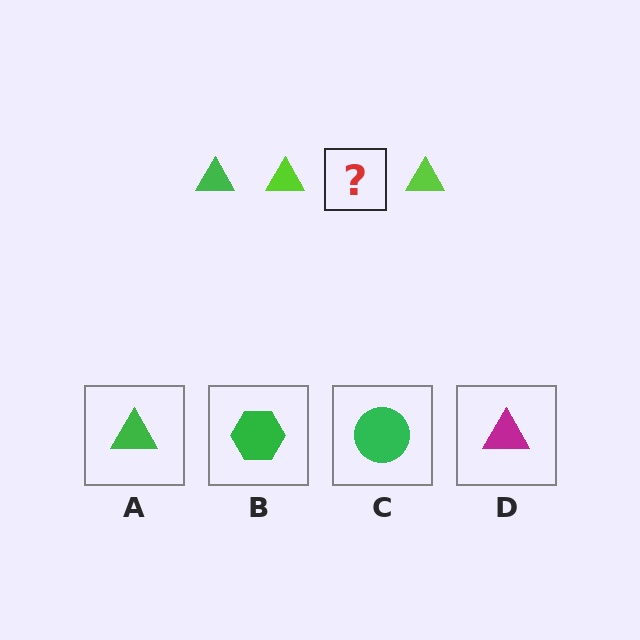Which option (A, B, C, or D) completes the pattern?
A.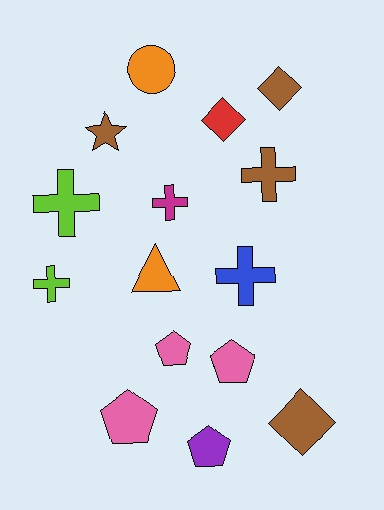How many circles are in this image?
There is 1 circle.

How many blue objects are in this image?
There is 1 blue object.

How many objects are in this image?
There are 15 objects.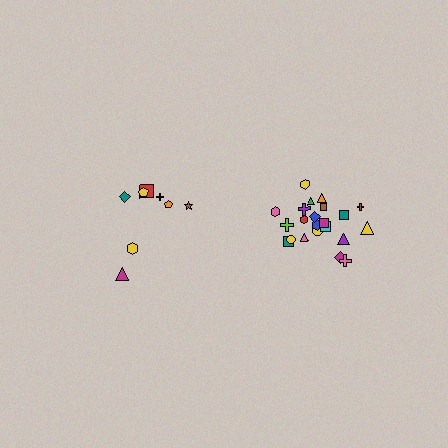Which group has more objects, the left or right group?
The right group.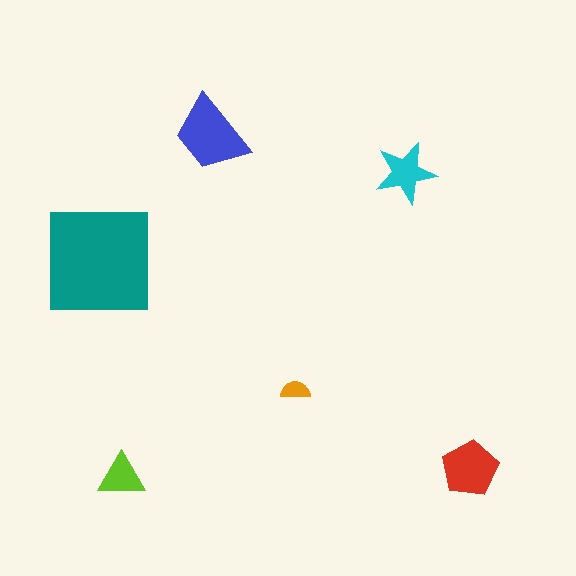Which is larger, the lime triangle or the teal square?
The teal square.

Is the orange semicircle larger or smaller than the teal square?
Smaller.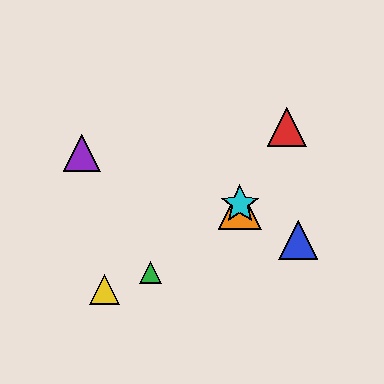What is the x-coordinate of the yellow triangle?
The yellow triangle is at x≈105.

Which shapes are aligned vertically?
The orange triangle, the cyan star are aligned vertically.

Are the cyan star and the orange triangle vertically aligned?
Yes, both are at x≈240.